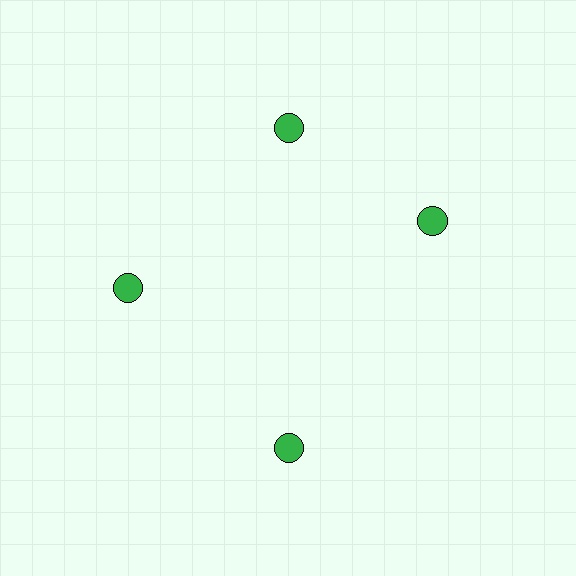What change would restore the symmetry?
The symmetry would be restored by rotating it back into even spacing with its neighbors so that all 4 circles sit at equal angles and equal distance from the center.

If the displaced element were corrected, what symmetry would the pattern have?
It would have 4-fold rotational symmetry — the pattern would map onto itself every 90 degrees.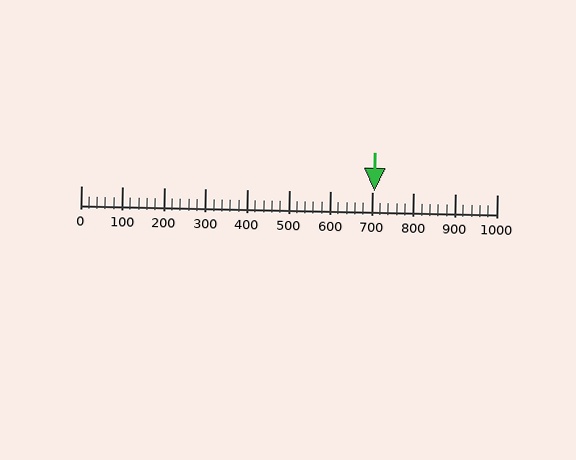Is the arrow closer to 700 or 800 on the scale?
The arrow is closer to 700.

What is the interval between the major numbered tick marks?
The major tick marks are spaced 100 units apart.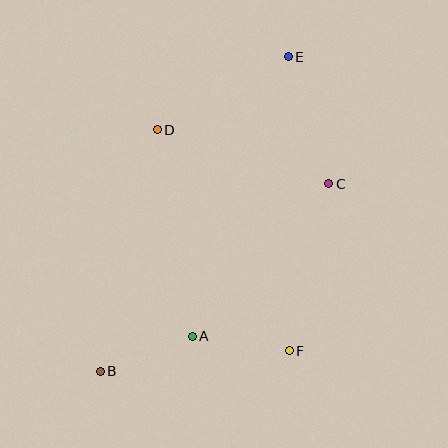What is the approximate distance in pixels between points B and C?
The distance between B and C is approximately 296 pixels.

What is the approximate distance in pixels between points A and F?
The distance between A and F is approximately 98 pixels.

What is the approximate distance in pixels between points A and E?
The distance between A and E is approximately 296 pixels.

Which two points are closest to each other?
Points A and B are closest to each other.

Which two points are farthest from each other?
Points B and E are farthest from each other.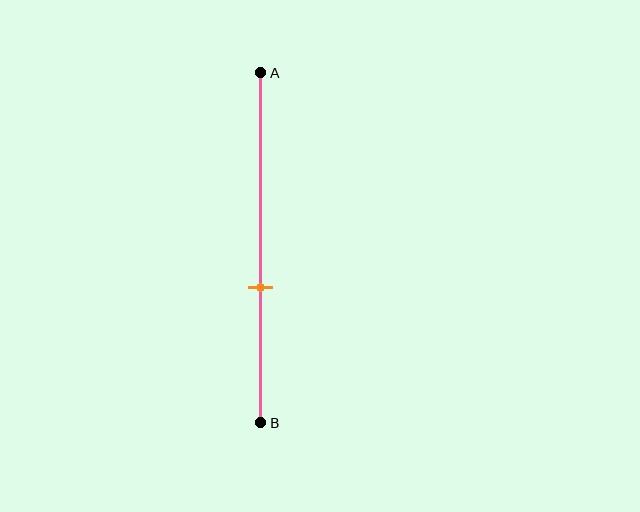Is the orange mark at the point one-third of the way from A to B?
No, the mark is at about 60% from A, not at the 33% one-third point.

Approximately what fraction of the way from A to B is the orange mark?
The orange mark is approximately 60% of the way from A to B.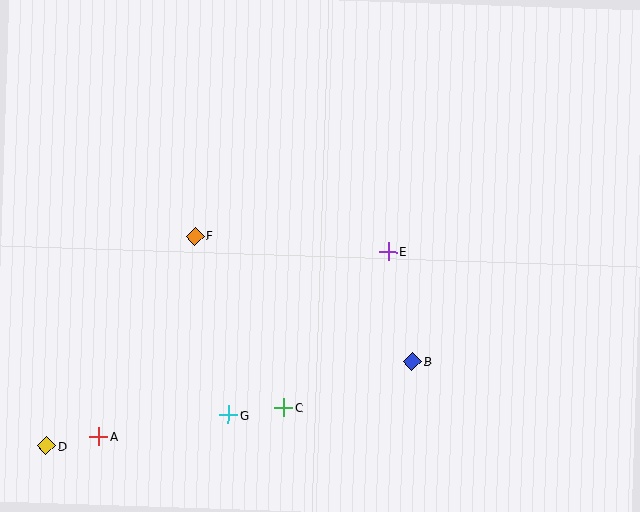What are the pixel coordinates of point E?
Point E is at (389, 252).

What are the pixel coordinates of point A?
Point A is at (98, 437).